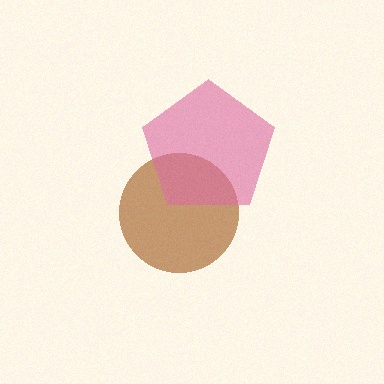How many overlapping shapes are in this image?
There are 2 overlapping shapes in the image.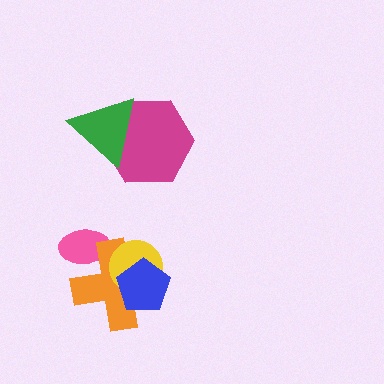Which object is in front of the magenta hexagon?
The green triangle is in front of the magenta hexagon.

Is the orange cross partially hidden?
Yes, it is partially covered by another shape.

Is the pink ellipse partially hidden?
Yes, it is partially covered by another shape.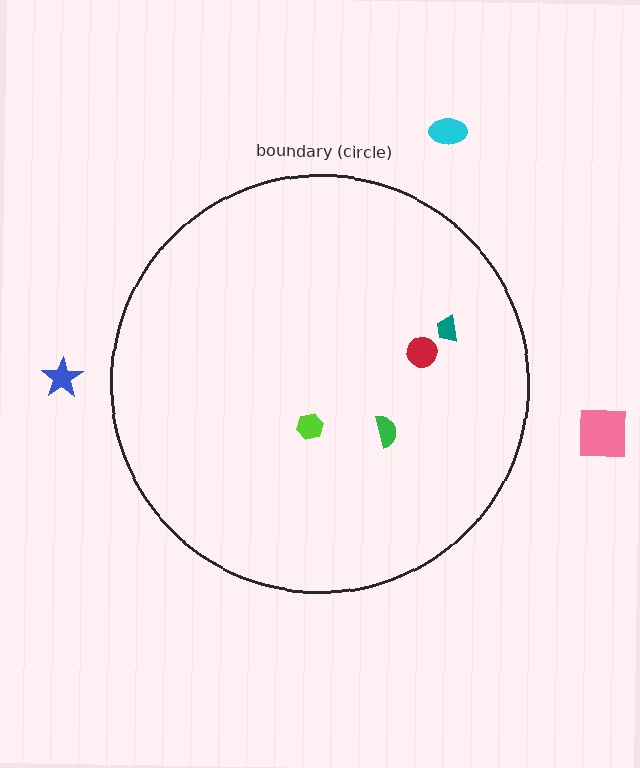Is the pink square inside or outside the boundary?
Outside.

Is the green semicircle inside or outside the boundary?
Inside.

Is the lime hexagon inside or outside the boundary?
Inside.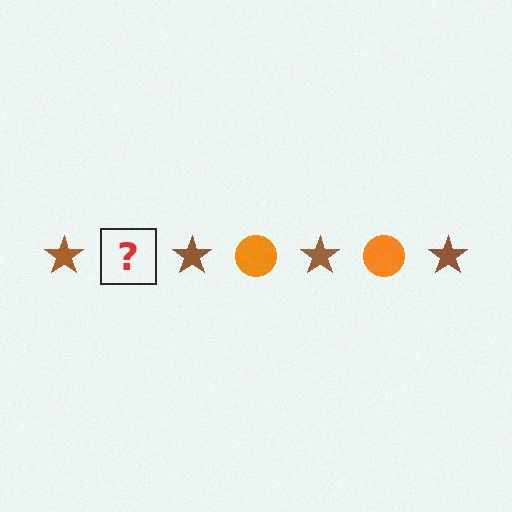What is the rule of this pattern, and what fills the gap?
The rule is that the pattern alternates between brown star and orange circle. The gap should be filled with an orange circle.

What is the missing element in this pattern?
The missing element is an orange circle.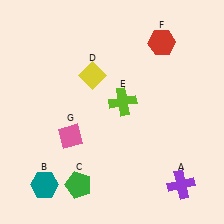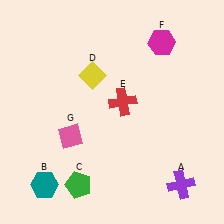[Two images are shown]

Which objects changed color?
E changed from lime to red. F changed from red to magenta.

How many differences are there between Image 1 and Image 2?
There are 2 differences between the two images.